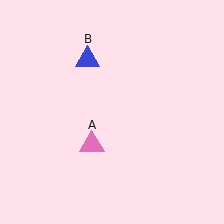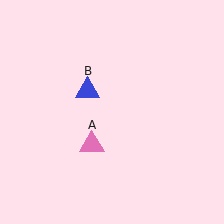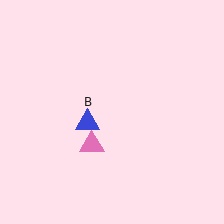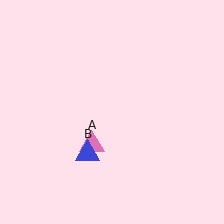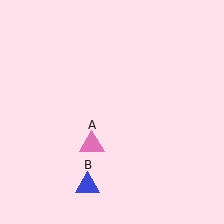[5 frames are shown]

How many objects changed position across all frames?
1 object changed position: blue triangle (object B).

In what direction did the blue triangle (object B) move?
The blue triangle (object B) moved down.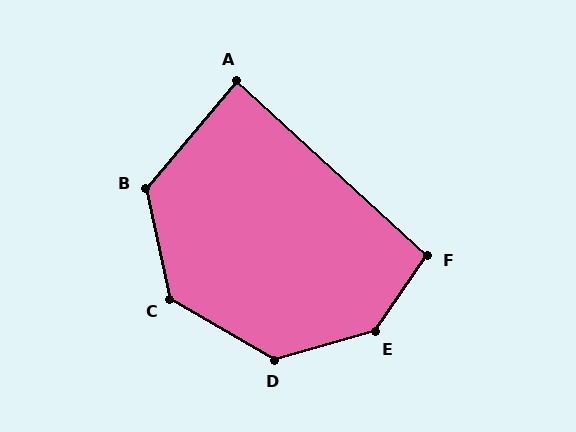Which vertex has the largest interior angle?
E, at approximately 140 degrees.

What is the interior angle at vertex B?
Approximately 128 degrees (obtuse).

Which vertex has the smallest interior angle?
A, at approximately 88 degrees.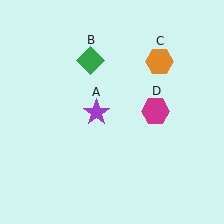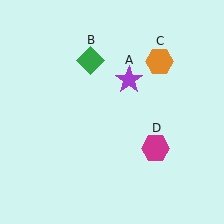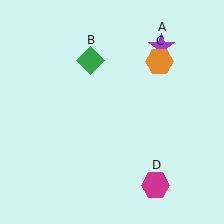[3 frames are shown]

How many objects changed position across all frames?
2 objects changed position: purple star (object A), magenta hexagon (object D).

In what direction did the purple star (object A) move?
The purple star (object A) moved up and to the right.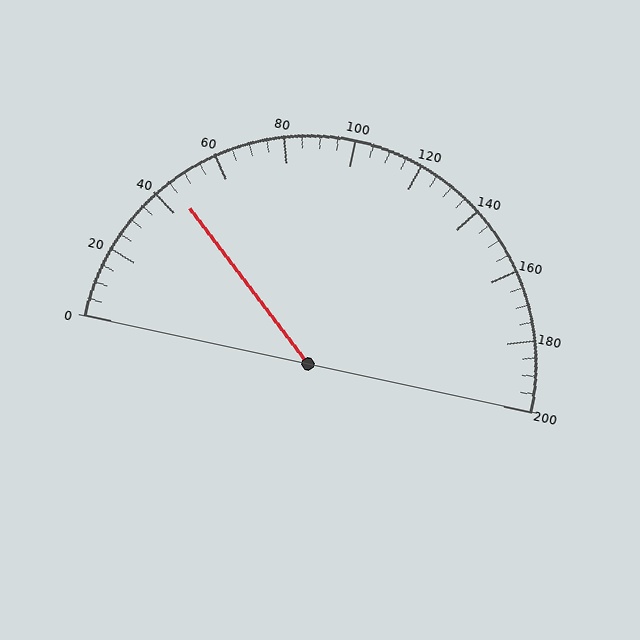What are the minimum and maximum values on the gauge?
The gauge ranges from 0 to 200.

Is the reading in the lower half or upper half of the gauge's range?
The reading is in the lower half of the range (0 to 200).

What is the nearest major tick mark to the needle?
The nearest major tick mark is 40.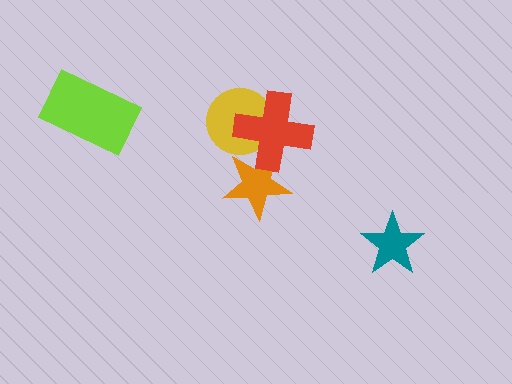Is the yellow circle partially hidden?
Yes, it is partially covered by another shape.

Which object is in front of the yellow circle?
The red cross is in front of the yellow circle.